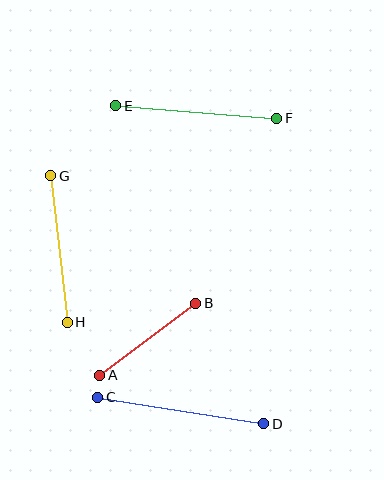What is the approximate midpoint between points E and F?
The midpoint is at approximately (196, 112) pixels.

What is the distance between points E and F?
The distance is approximately 162 pixels.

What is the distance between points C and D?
The distance is approximately 168 pixels.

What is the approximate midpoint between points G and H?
The midpoint is at approximately (59, 249) pixels.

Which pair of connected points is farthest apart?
Points C and D are farthest apart.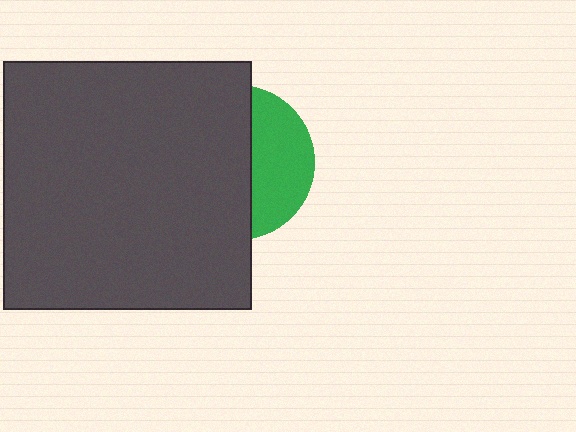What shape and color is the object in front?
The object in front is a dark gray square.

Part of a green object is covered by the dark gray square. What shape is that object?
It is a circle.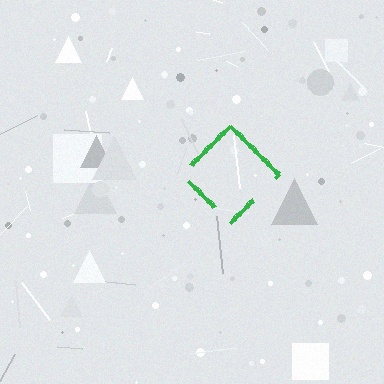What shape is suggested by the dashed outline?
The dashed outline suggests a diamond.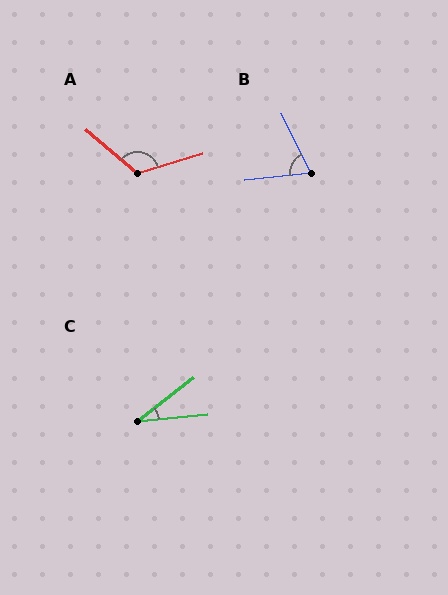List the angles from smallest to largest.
C (32°), B (69°), A (122°).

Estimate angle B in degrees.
Approximately 69 degrees.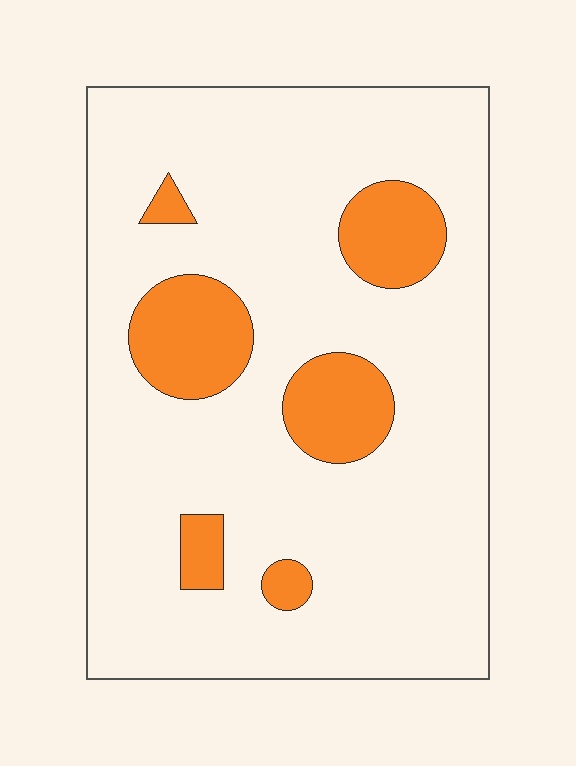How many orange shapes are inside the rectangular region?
6.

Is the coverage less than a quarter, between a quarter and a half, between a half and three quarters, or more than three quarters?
Less than a quarter.